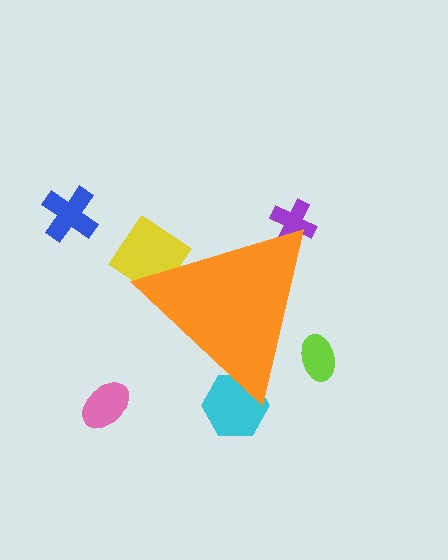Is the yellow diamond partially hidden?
Yes, the yellow diamond is partially hidden behind the orange triangle.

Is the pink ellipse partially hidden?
No, the pink ellipse is fully visible.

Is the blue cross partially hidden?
No, the blue cross is fully visible.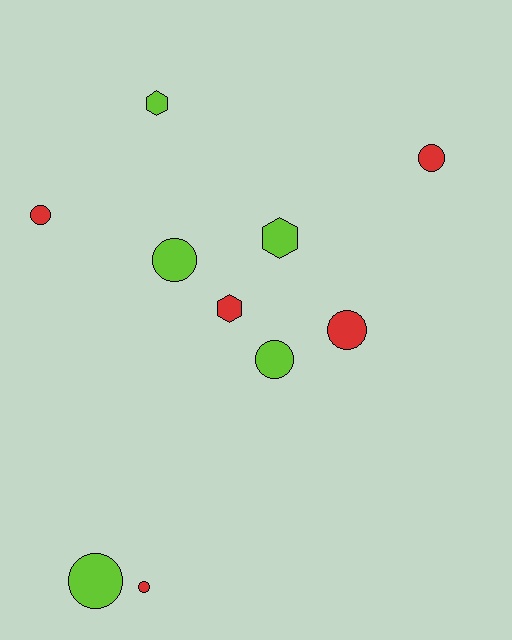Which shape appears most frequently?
Circle, with 7 objects.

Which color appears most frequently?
Lime, with 5 objects.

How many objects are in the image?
There are 10 objects.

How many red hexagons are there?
There is 1 red hexagon.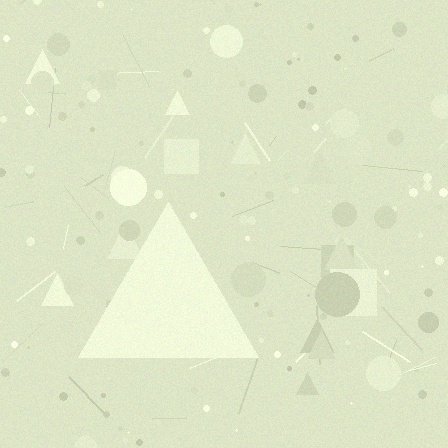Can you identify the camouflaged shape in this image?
The camouflaged shape is a triangle.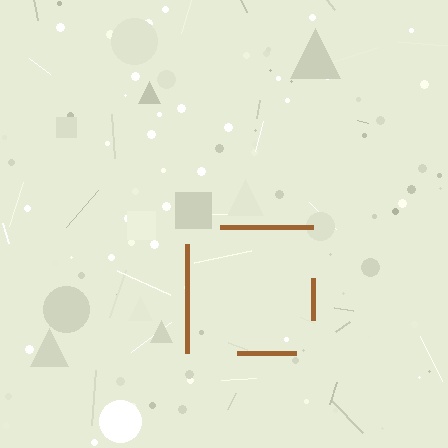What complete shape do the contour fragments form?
The contour fragments form a square.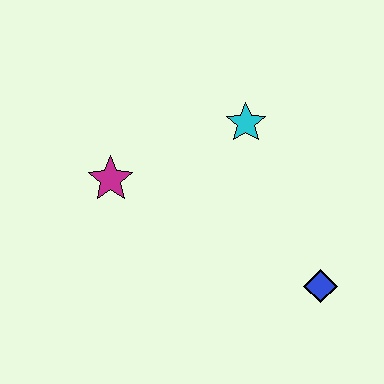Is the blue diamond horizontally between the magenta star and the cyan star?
No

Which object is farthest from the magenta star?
The blue diamond is farthest from the magenta star.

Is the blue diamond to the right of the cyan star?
Yes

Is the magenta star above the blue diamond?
Yes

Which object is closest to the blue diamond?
The cyan star is closest to the blue diamond.